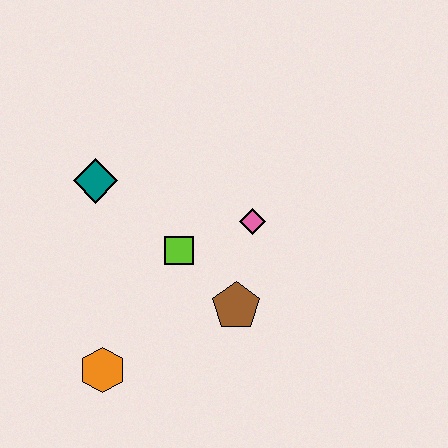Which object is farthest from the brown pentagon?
The teal diamond is farthest from the brown pentagon.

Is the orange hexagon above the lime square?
No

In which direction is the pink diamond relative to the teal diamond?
The pink diamond is to the right of the teal diamond.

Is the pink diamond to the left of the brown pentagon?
No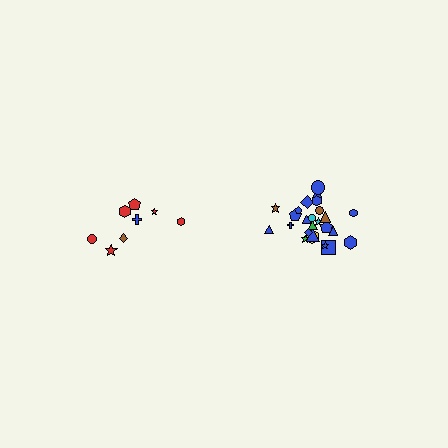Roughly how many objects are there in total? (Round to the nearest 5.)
Roughly 35 objects in total.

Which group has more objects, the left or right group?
The right group.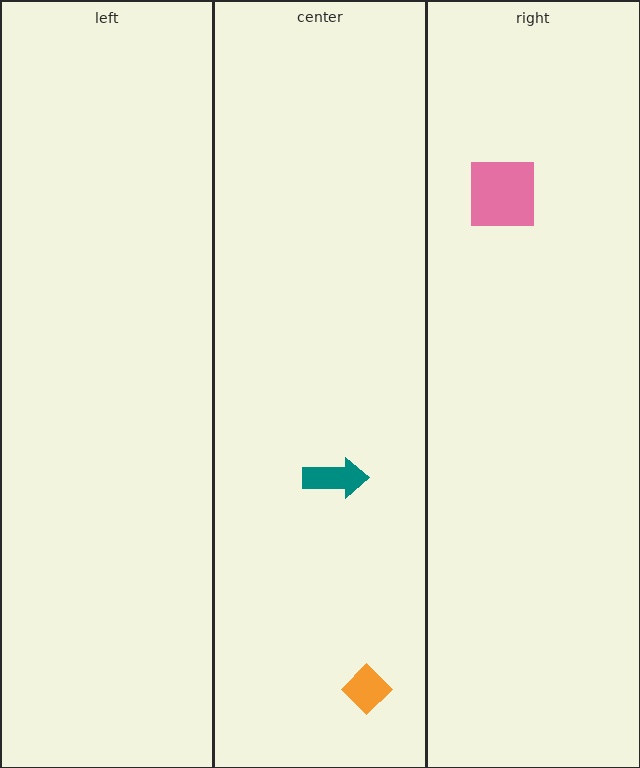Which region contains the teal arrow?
The center region.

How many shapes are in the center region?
2.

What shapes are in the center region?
The orange diamond, the teal arrow.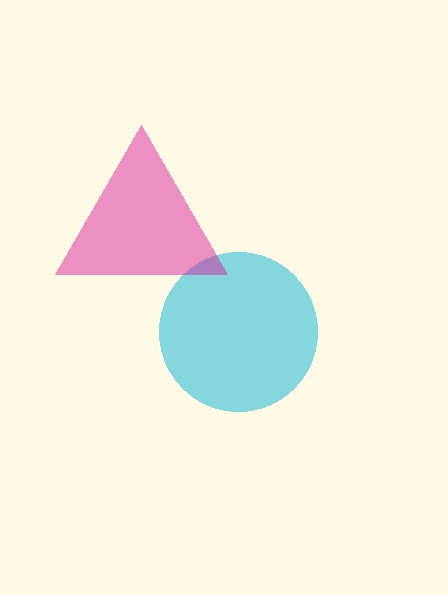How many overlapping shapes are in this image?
There are 2 overlapping shapes in the image.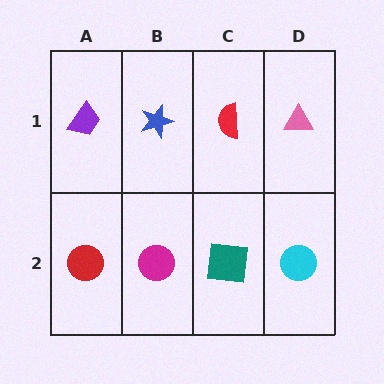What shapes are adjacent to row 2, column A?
A purple trapezoid (row 1, column A), a magenta circle (row 2, column B).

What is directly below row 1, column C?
A teal square.